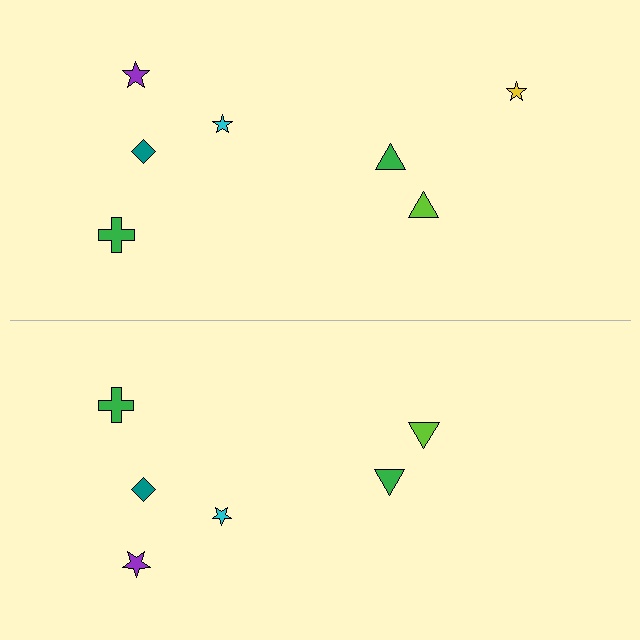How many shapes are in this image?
There are 13 shapes in this image.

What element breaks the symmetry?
A yellow star is missing from the bottom side.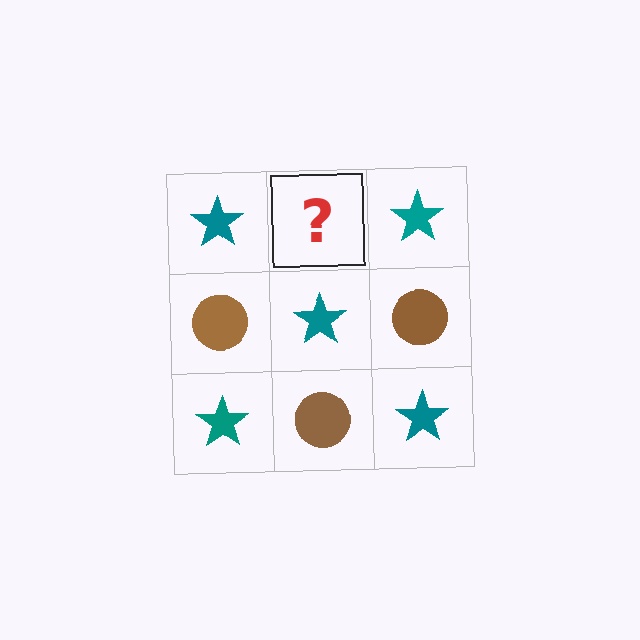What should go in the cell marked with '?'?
The missing cell should contain a brown circle.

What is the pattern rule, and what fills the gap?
The rule is that it alternates teal star and brown circle in a checkerboard pattern. The gap should be filled with a brown circle.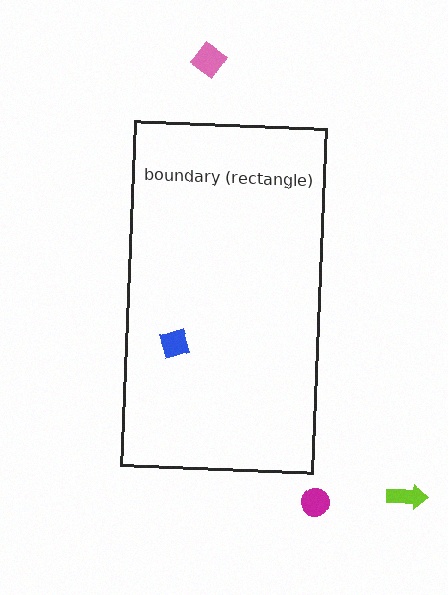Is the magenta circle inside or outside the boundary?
Outside.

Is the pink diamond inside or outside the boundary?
Outside.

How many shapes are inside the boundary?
1 inside, 3 outside.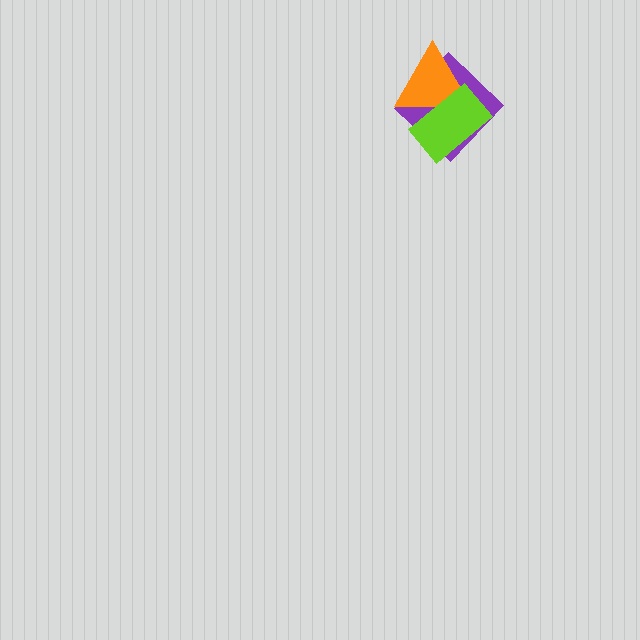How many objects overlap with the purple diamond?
2 objects overlap with the purple diamond.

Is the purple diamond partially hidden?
Yes, it is partially covered by another shape.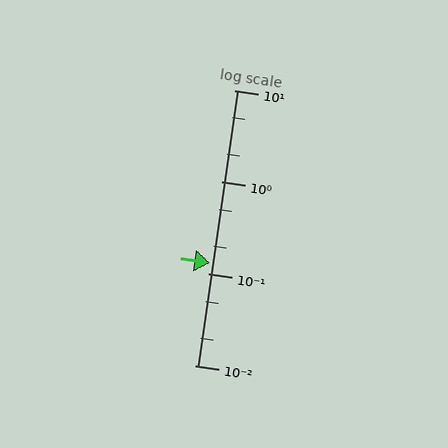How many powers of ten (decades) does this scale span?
The scale spans 3 decades, from 0.01 to 10.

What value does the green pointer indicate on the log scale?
The pointer indicates approximately 0.13.